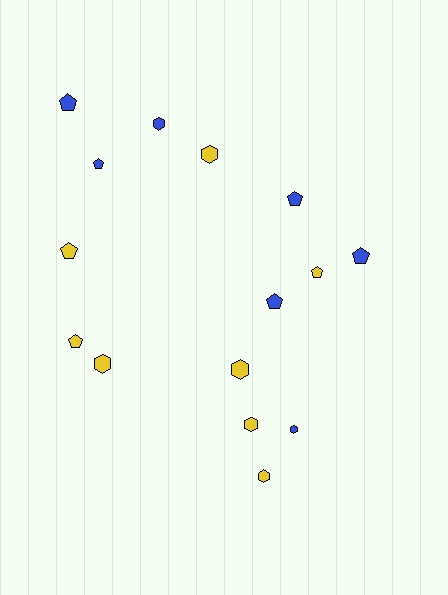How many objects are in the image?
There are 15 objects.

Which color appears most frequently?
Yellow, with 8 objects.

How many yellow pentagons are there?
There are 3 yellow pentagons.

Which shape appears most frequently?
Pentagon, with 8 objects.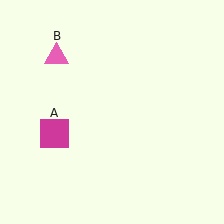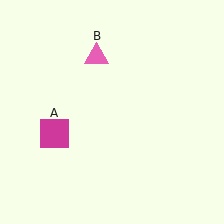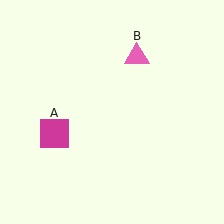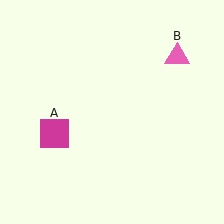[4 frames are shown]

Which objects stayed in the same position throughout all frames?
Magenta square (object A) remained stationary.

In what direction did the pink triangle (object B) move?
The pink triangle (object B) moved right.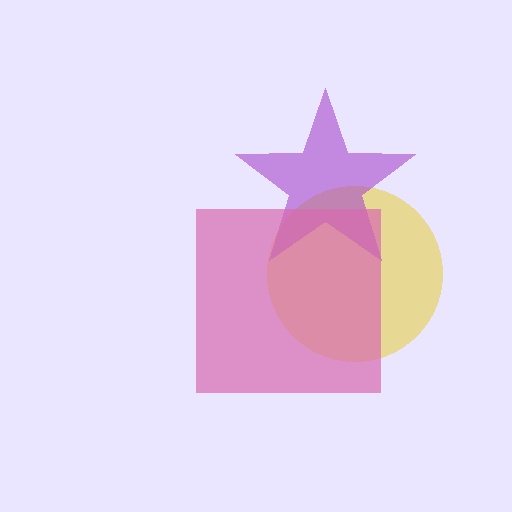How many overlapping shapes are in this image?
There are 3 overlapping shapes in the image.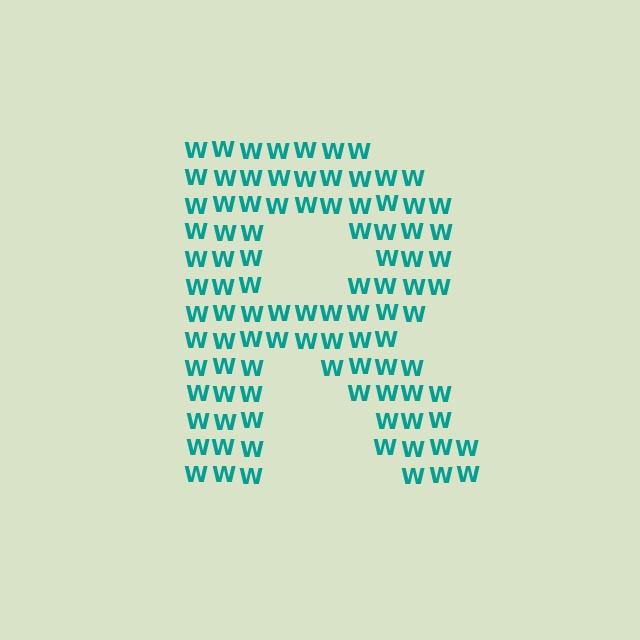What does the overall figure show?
The overall figure shows the letter R.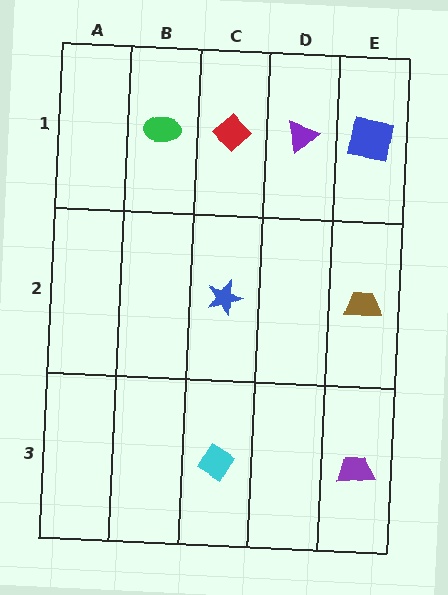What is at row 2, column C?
A blue star.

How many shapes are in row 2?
2 shapes.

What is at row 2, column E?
A brown trapezoid.